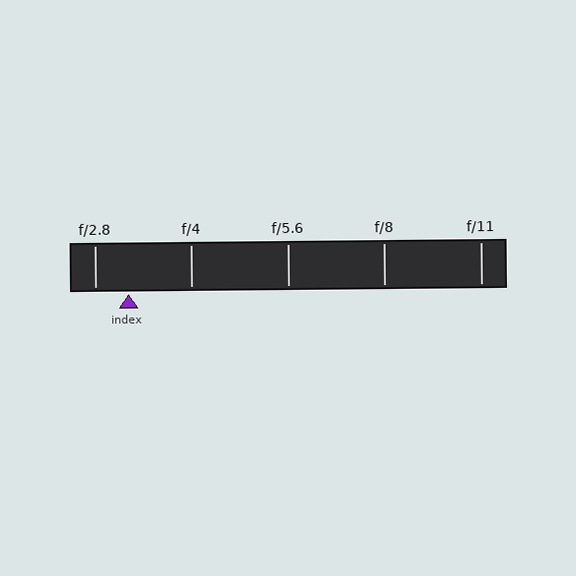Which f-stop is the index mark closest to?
The index mark is closest to f/2.8.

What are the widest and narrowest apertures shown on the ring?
The widest aperture shown is f/2.8 and the narrowest is f/11.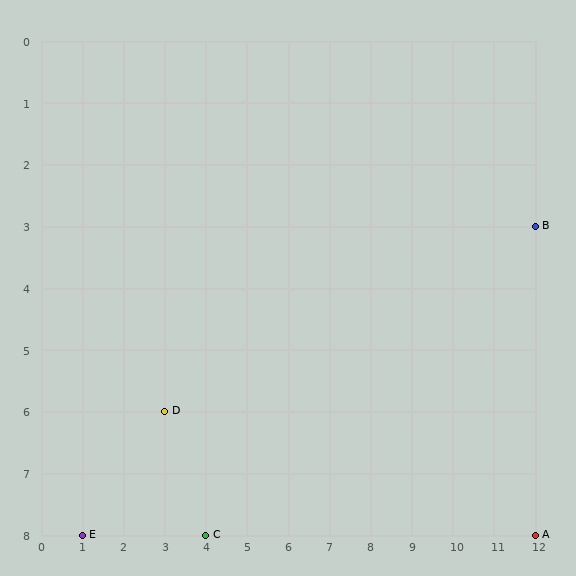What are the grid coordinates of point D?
Point D is at grid coordinates (3, 6).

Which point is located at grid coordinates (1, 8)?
Point E is at (1, 8).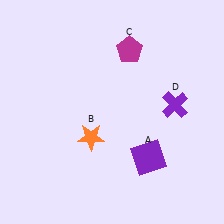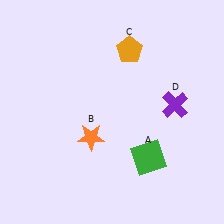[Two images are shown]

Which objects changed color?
A changed from purple to green. C changed from magenta to orange.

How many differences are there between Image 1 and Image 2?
There are 2 differences between the two images.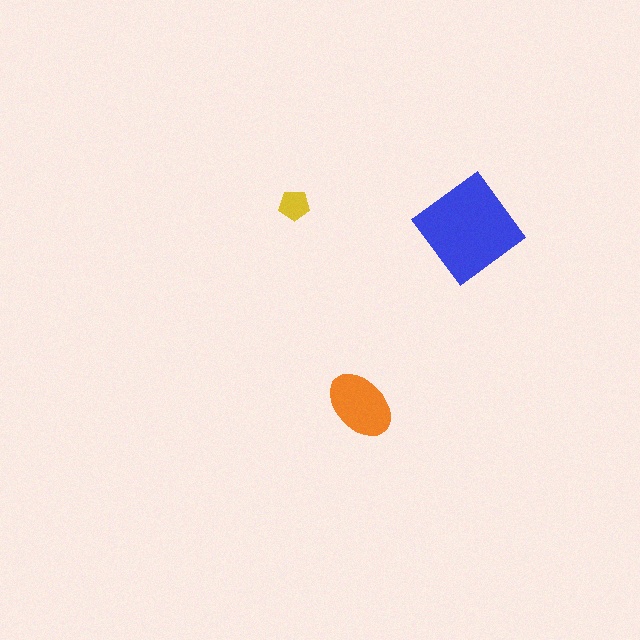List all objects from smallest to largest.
The yellow pentagon, the orange ellipse, the blue diamond.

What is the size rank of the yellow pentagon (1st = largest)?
3rd.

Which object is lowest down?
The orange ellipse is bottommost.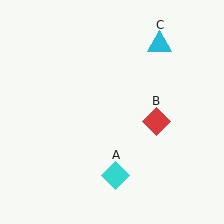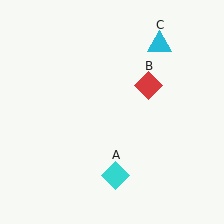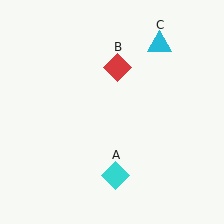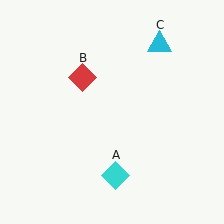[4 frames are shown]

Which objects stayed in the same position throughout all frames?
Cyan diamond (object A) and cyan triangle (object C) remained stationary.